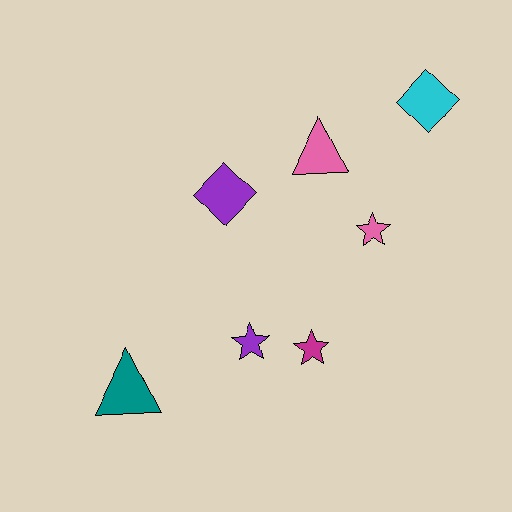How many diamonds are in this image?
There are 2 diamonds.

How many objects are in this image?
There are 7 objects.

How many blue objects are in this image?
There are no blue objects.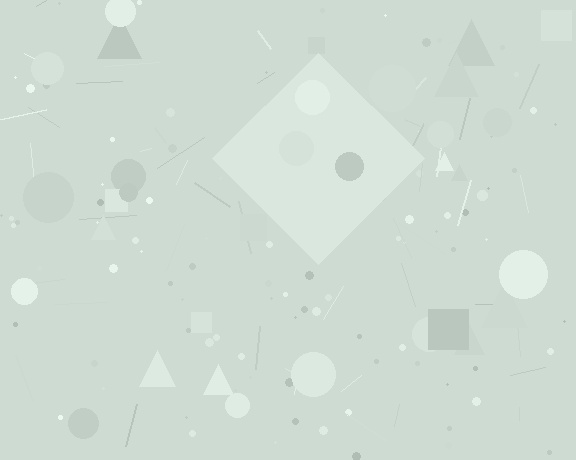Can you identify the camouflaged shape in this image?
The camouflaged shape is a diamond.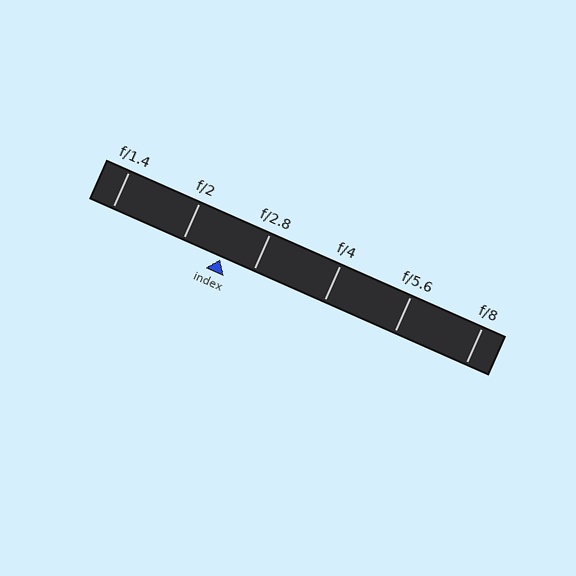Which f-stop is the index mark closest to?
The index mark is closest to f/2.8.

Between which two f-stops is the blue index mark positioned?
The index mark is between f/2 and f/2.8.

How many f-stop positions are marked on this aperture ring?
There are 6 f-stop positions marked.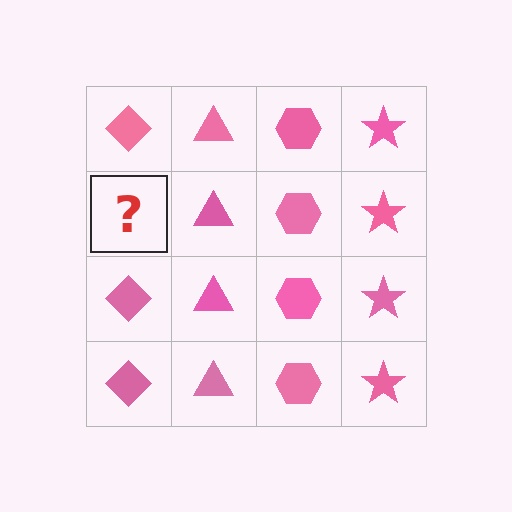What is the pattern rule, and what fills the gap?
The rule is that each column has a consistent shape. The gap should be filled with a pink diamond.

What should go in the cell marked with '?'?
The missing cell should contain a pink diamond.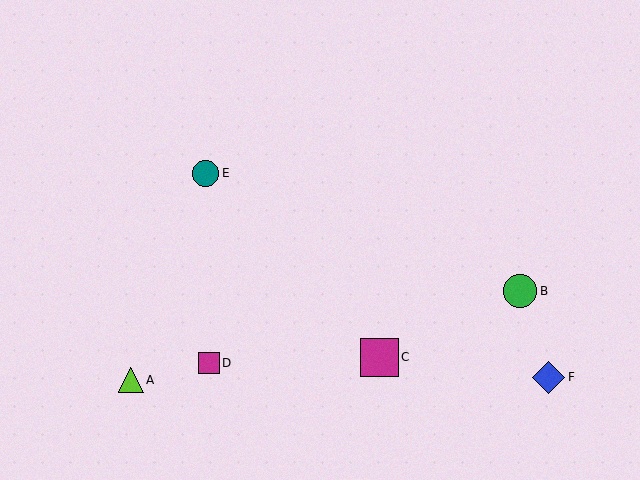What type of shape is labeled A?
Shape A is a lime triangle.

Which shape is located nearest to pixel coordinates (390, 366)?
The magenta square (labeled C) at (380, 357) is nearest to that location.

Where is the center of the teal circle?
The center of the teal circle is at (206, 173).